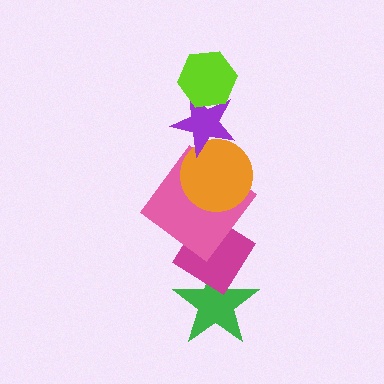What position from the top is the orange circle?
The orange circle is 3rd from the top.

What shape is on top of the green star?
The magenta diamond is on top of the green star.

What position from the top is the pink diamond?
The pink diamond is 4th from the top.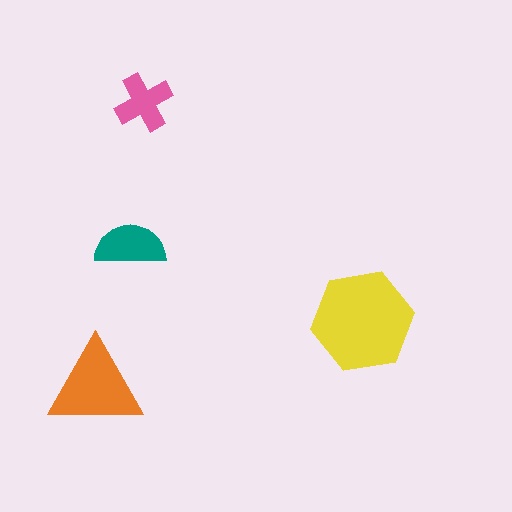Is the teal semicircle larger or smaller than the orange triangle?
Smaller.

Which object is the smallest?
The pink cross.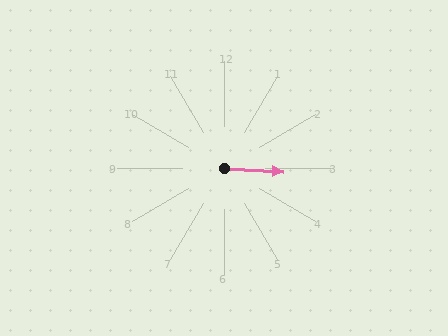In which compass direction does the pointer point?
East.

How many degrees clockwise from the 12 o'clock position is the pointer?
Approximately 94 degrees.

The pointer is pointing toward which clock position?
Roughly 3 o'clock.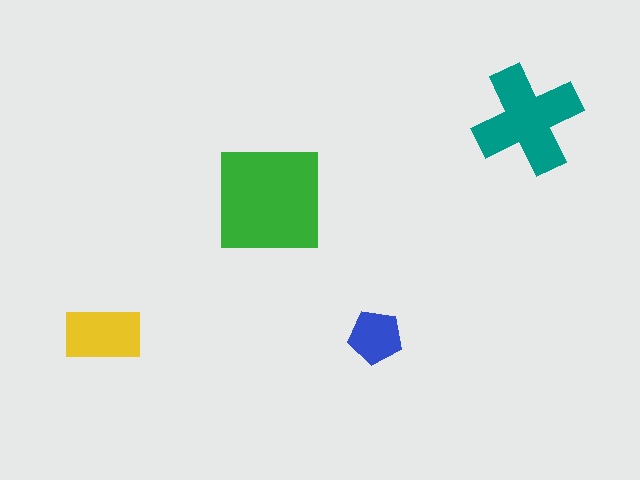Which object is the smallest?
The blue pentagon.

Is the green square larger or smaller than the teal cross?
Larger.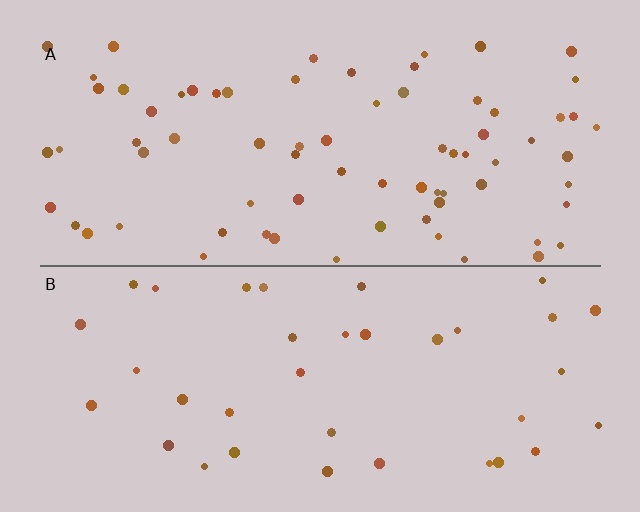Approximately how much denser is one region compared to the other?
Approximately 2.0× — region A over region B.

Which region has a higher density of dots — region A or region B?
A (the top).